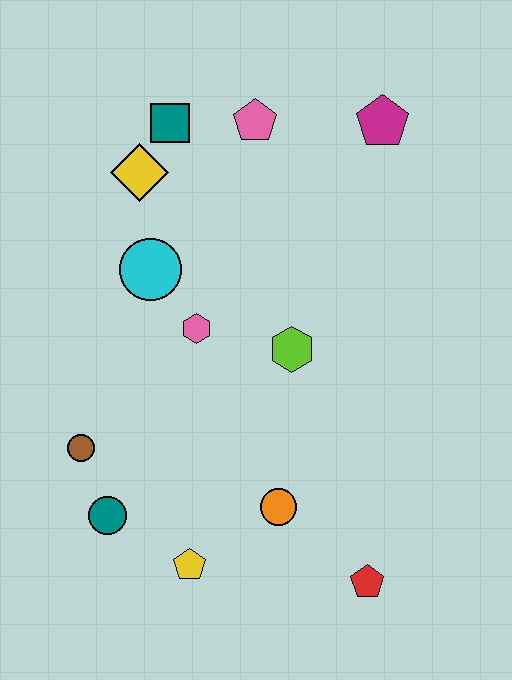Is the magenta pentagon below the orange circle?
No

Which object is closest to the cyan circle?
The pink hexagon is closest to the cyan circle.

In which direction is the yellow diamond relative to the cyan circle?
The yellow diamond is above the cyan circle.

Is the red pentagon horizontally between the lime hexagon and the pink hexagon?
No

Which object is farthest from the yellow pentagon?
The magenta pentagon is farthest from the yellow pentagon.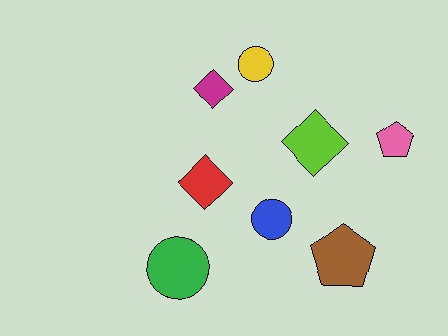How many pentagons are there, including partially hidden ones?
There are 2 pentagons.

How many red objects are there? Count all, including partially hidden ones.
There is 1 red object.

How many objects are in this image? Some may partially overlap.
There are 8 objects.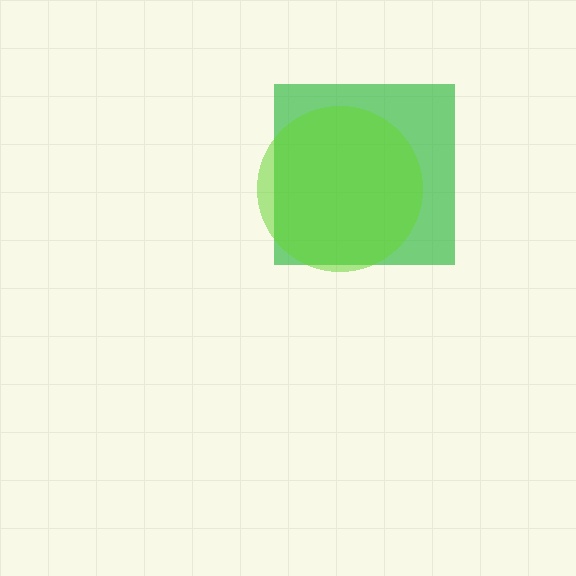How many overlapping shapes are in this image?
There are 2 overlapping shapes in the image.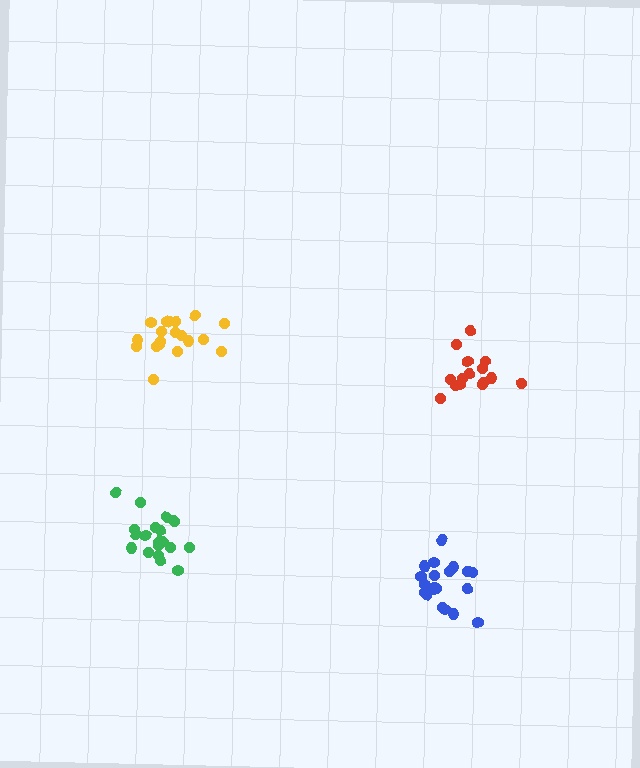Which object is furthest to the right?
The red cluster is rightmost.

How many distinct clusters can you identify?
There are 4 distinct clusters.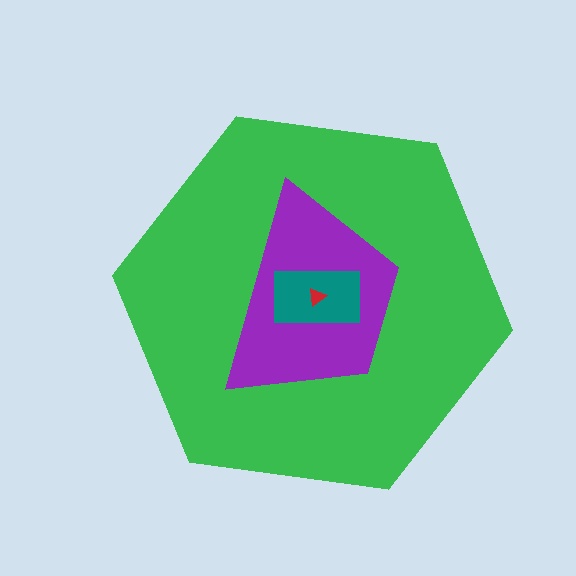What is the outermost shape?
The green hexagon.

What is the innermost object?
The red triangle.